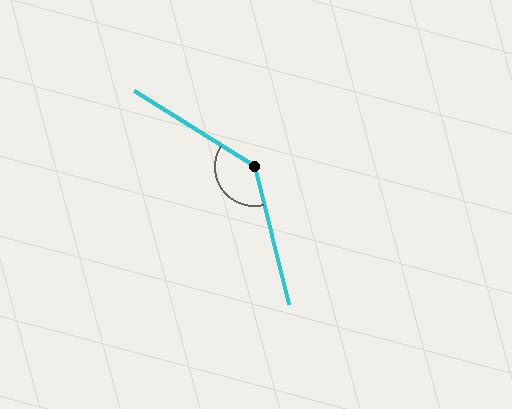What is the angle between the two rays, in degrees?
Approximately 136 degrees.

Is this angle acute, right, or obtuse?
It is obtuse.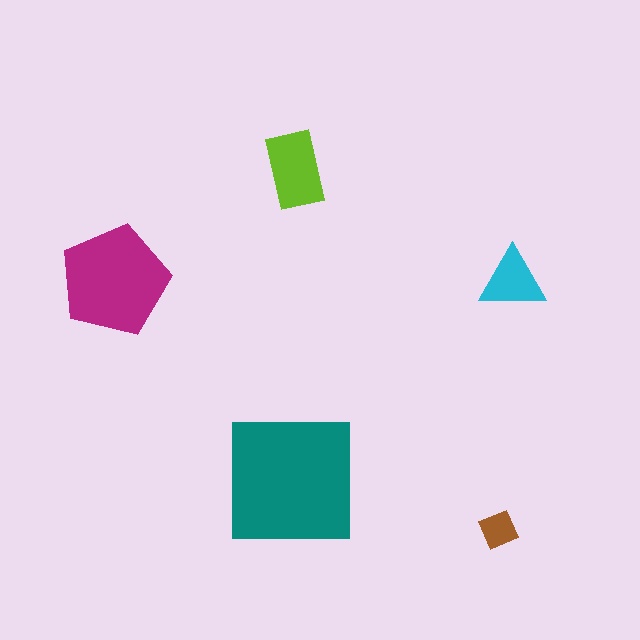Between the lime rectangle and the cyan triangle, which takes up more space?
The lime rectangle.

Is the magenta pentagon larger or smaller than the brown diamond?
Larger.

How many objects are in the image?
There are 5 objects in the image.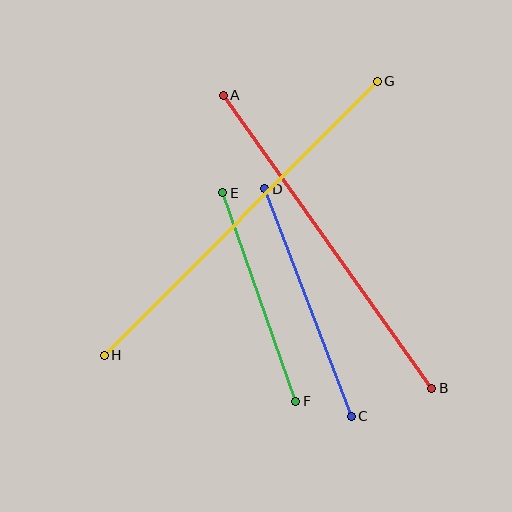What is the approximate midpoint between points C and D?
The midpoint is at approximately (308, 303) pixels.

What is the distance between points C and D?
The distance is approximately 243 pixels.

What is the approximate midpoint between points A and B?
The midpoint is at approximately (328, 242) pixels.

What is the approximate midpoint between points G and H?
The midpoint is at approximately (241, 218) pixels.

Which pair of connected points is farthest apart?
Points G and H are farthest apart.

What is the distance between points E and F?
The distance is approximately 221 pixels.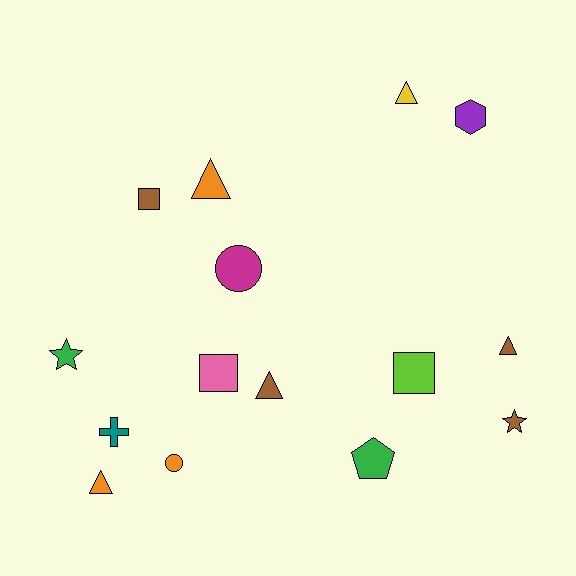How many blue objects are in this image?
There are no blue objects.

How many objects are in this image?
There are 15 objects.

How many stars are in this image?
There are 2 stars.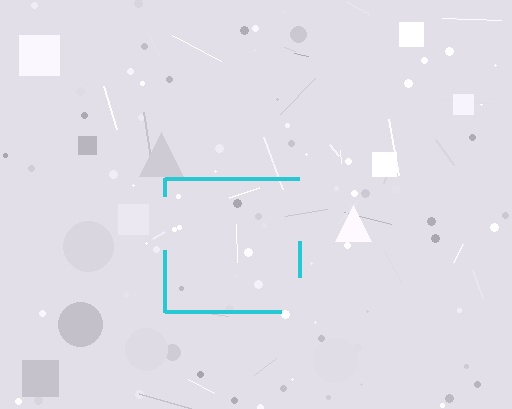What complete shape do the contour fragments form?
The contour fragments form a square.